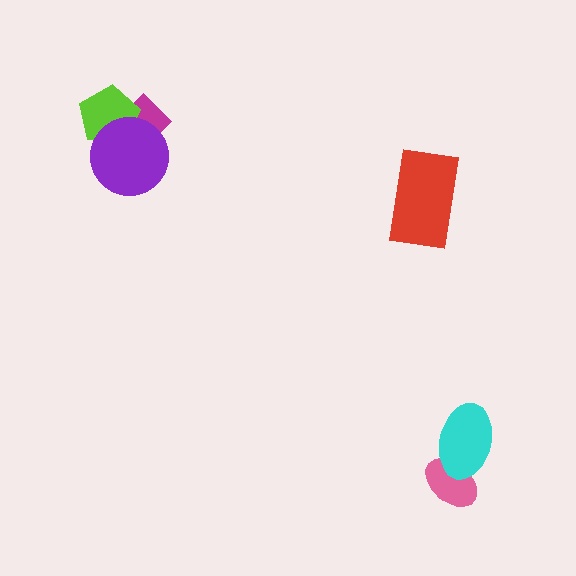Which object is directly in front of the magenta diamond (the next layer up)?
The lime pentagon is directly in front of the magenta diamond.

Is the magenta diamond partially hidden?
Yes, it is partially covered by another shape.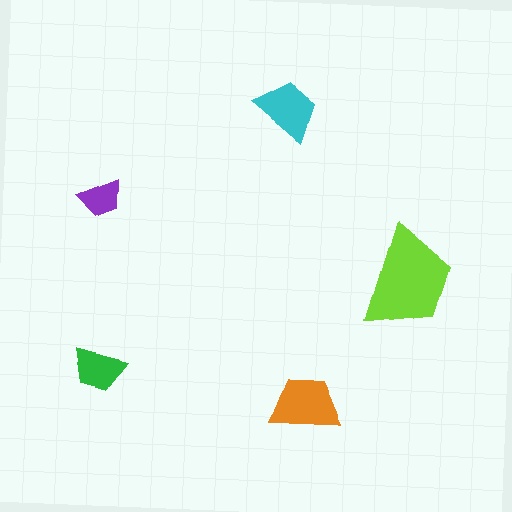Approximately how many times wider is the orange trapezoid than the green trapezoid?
About 1.5 times wider.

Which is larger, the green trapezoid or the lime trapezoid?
The lime one.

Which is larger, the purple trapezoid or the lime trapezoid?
The lime one.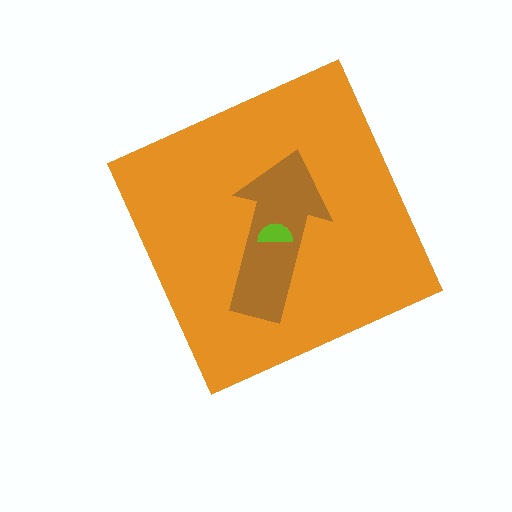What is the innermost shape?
The lime semicircle.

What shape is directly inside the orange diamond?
The brown arrow.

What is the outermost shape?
The orange diamond.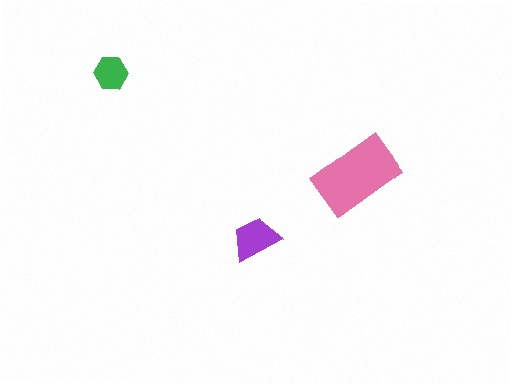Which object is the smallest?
The green hexagon.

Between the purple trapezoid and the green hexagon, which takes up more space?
The purple trapezoid.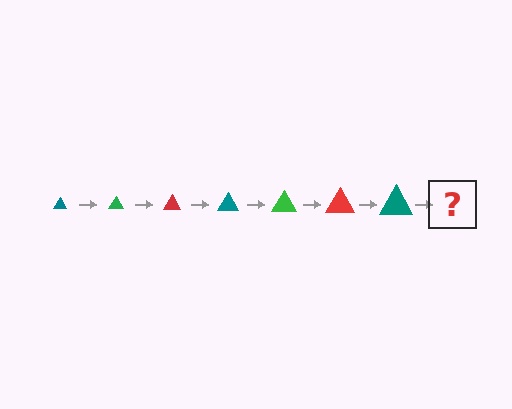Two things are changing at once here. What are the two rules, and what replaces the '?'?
The two rules are that the triangle grows larger each step and the color cycles through teal, green, and red. The '?' should be a green triangle, larger than the previous one.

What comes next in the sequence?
The next element should be a green triangle, larger than the previous one.